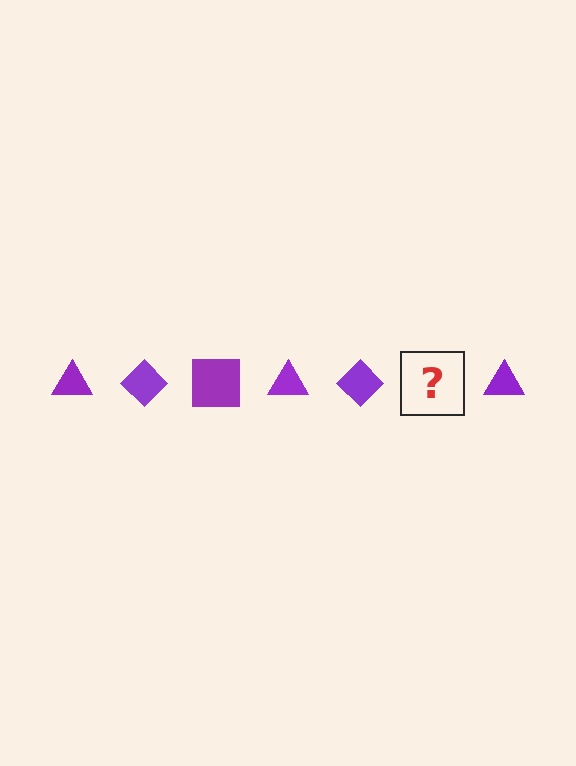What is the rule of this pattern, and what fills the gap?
The rule is that the pattern cycles through triangle, diamond, square shapes in purple. The gap should be filled with a purple square.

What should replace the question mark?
The question mark should be replaced with a purple square.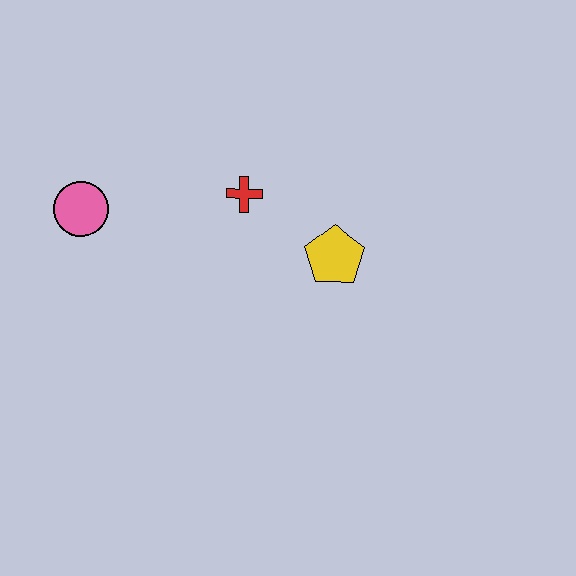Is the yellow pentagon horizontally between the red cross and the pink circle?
No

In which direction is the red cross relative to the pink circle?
The red cross is to the right of the pink circle.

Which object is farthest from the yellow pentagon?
The pink circle is farthest from the yellow pentagon.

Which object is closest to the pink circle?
The red cross is closest to the pink circle.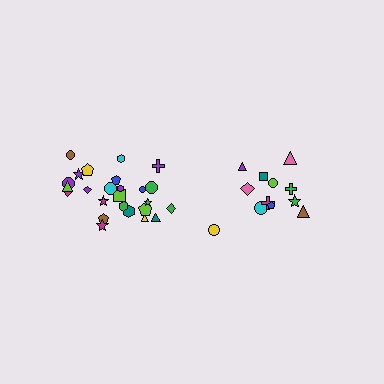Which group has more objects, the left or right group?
The left group.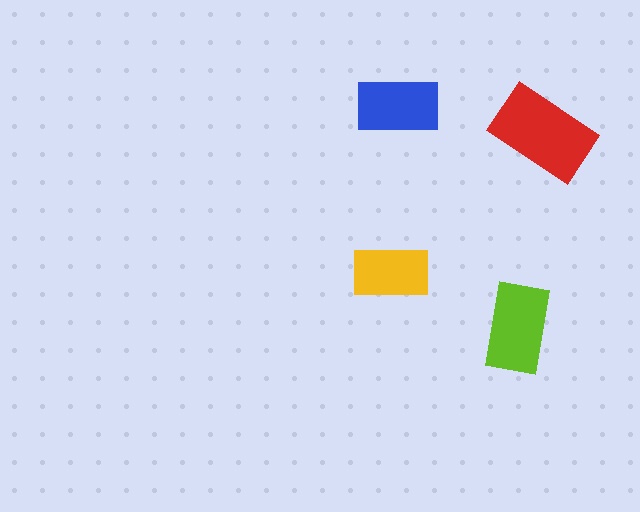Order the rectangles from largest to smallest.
the red one, the lime one, the blue one, the yellow one.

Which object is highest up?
The blue rectangle is topmost.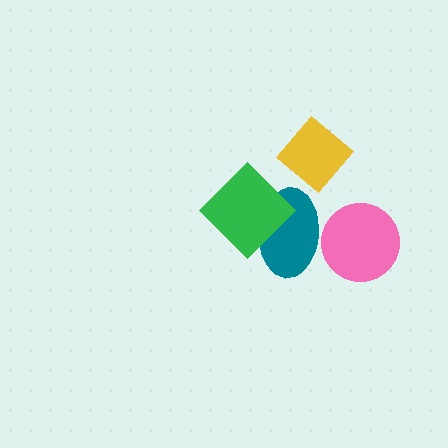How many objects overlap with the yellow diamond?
0 objects overlap with the yellow diamond.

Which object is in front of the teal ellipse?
The green diamond is in front of the teal ellipse.